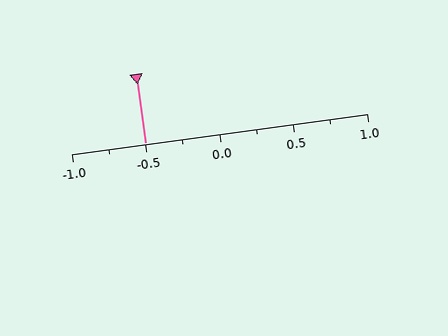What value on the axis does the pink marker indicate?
The marker indicates approximately -0.5.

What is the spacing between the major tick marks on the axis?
The major ticks are spaced 0.5 apart.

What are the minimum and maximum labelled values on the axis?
The axis runs from -1.0 to 1.0.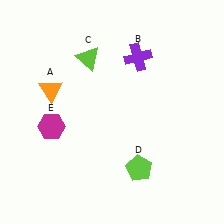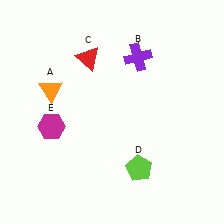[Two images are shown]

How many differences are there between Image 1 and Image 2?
There is 1 difference between the two images.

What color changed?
The triangle (C) changed from lime in Image 1 to red in Image 2.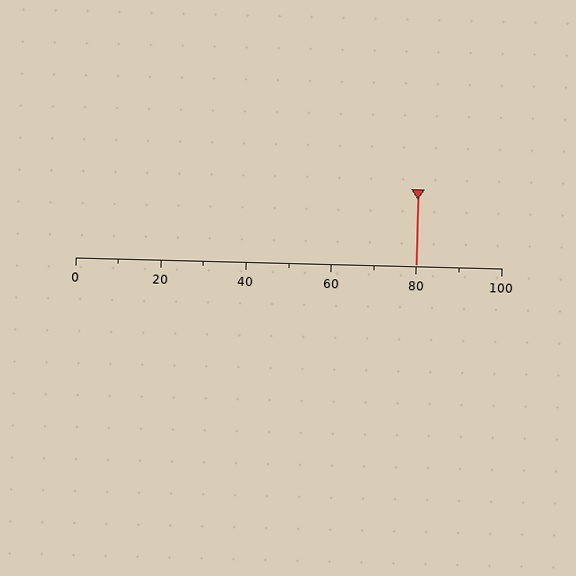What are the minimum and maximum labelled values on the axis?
The axis runs from 0 to 100.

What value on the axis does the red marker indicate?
The marker indicates approximately 80.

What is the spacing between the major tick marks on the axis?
The major ticks are spaced 20 apart.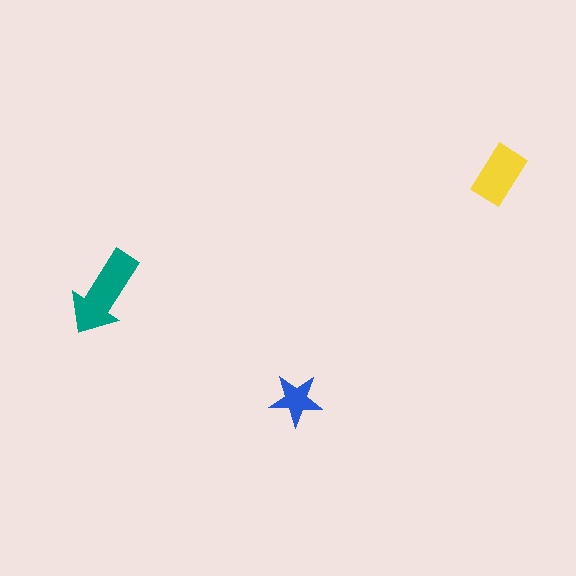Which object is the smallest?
The blue star.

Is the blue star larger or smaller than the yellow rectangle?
Smaller.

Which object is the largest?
The teal arrow.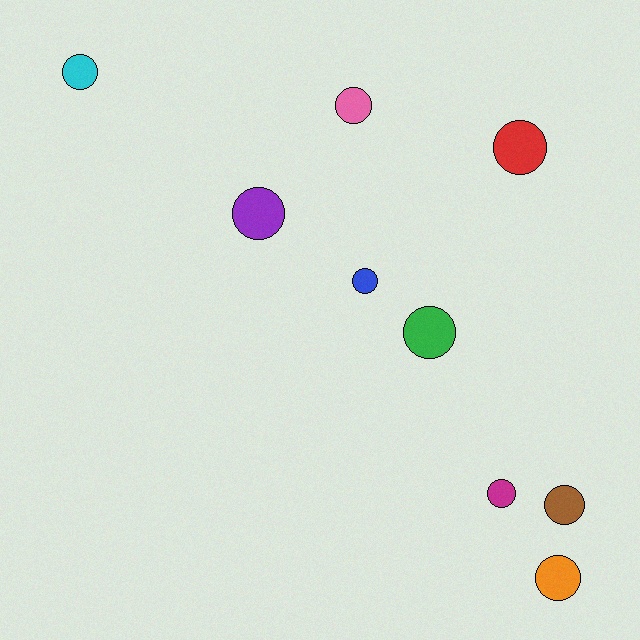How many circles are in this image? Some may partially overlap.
There are 9 circles.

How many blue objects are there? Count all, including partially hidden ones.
There is 1 blue object.